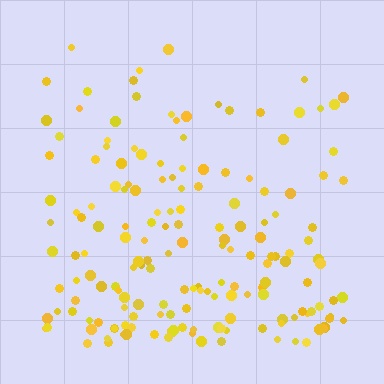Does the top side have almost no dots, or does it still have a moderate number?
Still a moderate number, just noticeably fewer than the bottom.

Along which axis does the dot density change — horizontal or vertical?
Vertical.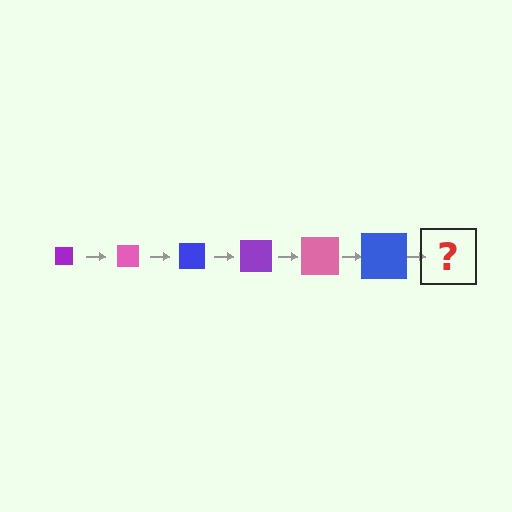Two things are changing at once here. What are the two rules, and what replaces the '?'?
The two rules are that the square grows larger each step and the color cycles through purple, pink, and blue. The '?' should be a purple square, larger than the previous one.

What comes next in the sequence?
The next element should be a purple square, larger than the previous one.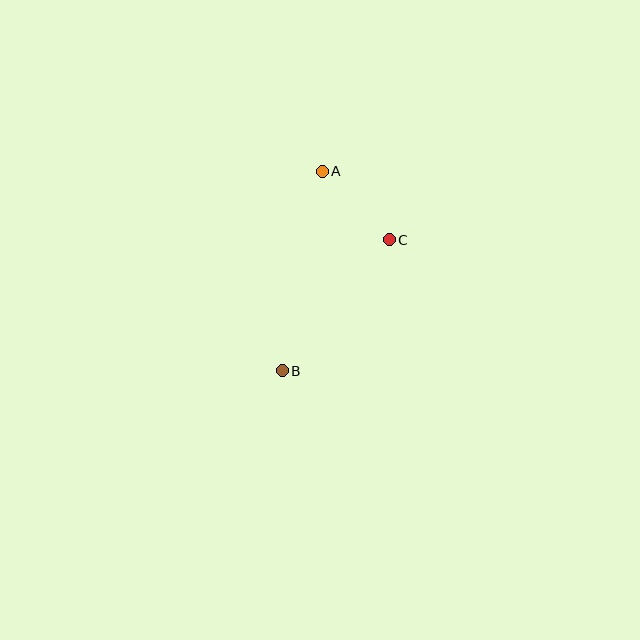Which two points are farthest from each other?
Points A and B are farthest from each other.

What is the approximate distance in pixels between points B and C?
The distance between B and C is approximately 169 pixels.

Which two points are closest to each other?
Points A and C are closest to each other.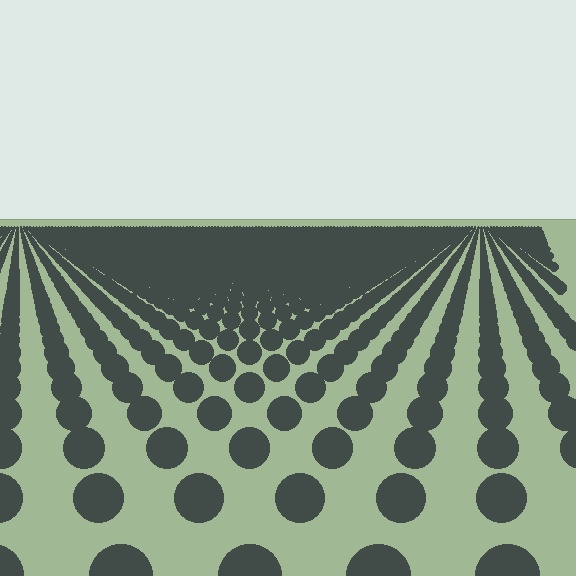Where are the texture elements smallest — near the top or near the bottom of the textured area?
Near the top.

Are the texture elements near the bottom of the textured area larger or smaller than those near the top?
Larger. Near the bottom, elements are closer to the viewer and appear at a bigger on-screen size.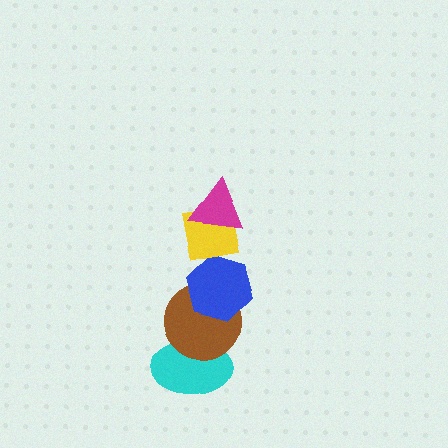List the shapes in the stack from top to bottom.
From top to bottom: the magenta triangle, the yellow square, the blue hexagon, the brown circle, the cyan ellipse.